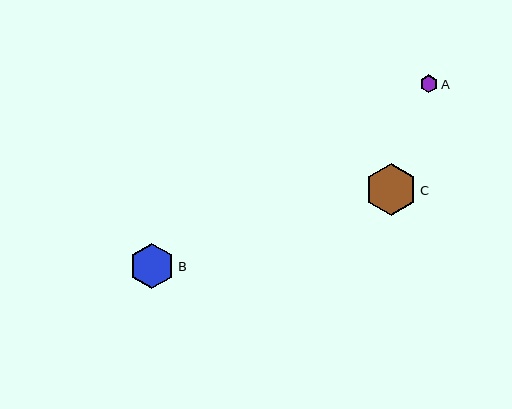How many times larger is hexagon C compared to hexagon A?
Hexagon C is approximately 2.9 times the size of hexagon A.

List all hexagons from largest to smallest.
From largest to smallest: C, B, A.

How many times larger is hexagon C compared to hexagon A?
Hexagon C is approximately 2.9 times the size of hexagon A.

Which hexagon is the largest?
Hexagon C is the largest with a size of approximately 52 pixels.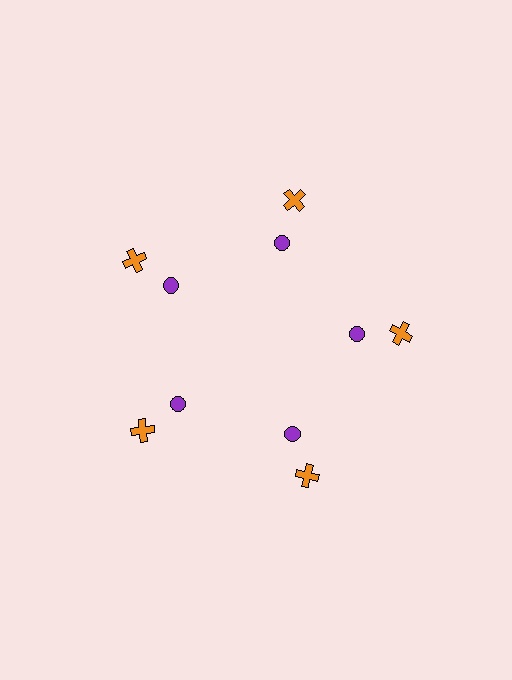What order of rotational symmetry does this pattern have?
This pattern has 5-fold rotational symmetry.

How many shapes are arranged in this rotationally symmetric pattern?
There are 10 shapes, arranged in 5 groups of 2.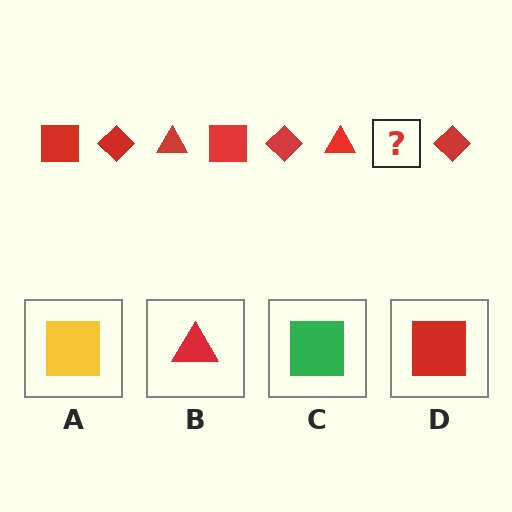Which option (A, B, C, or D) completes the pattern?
D.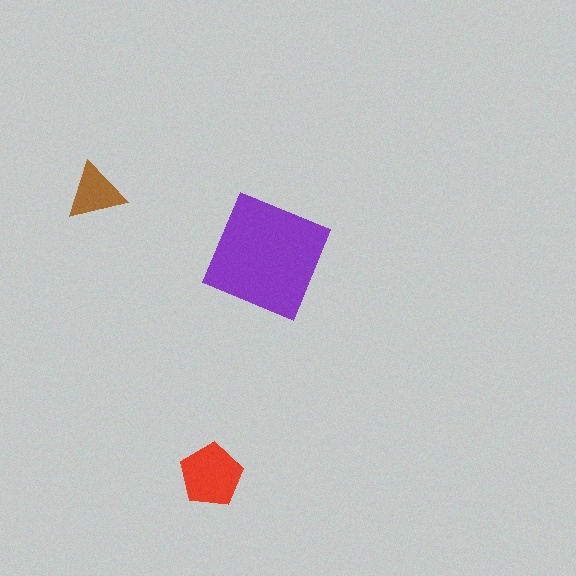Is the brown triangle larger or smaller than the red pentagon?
Smaller.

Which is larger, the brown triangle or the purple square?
The purple square.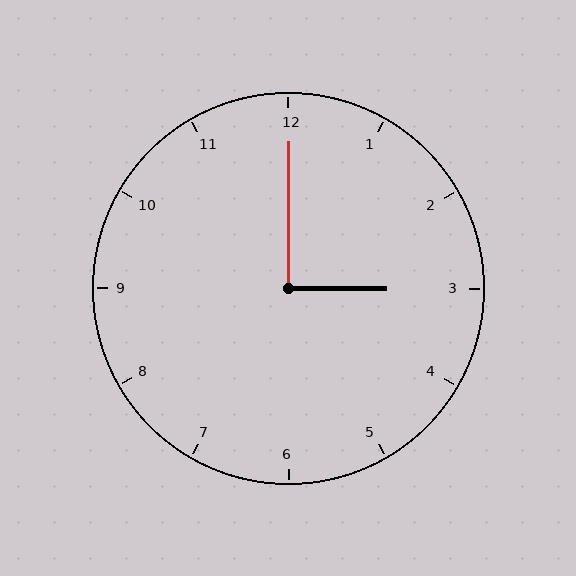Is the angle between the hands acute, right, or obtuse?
It is right.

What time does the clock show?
3:00.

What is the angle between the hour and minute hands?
Approximately 90 degrees.